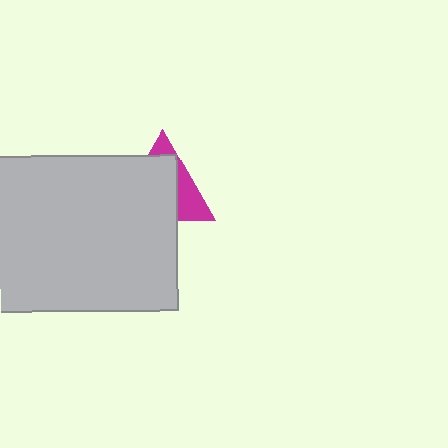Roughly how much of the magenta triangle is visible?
A small part of it is visible (roughly 34%).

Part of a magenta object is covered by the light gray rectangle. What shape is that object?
It is a triangle.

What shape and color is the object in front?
The object in front is a light gray rectangle.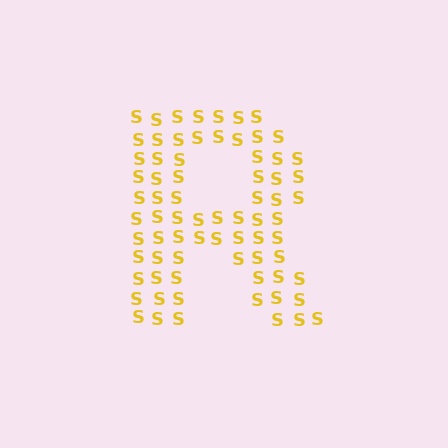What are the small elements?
The small elements are letter S's.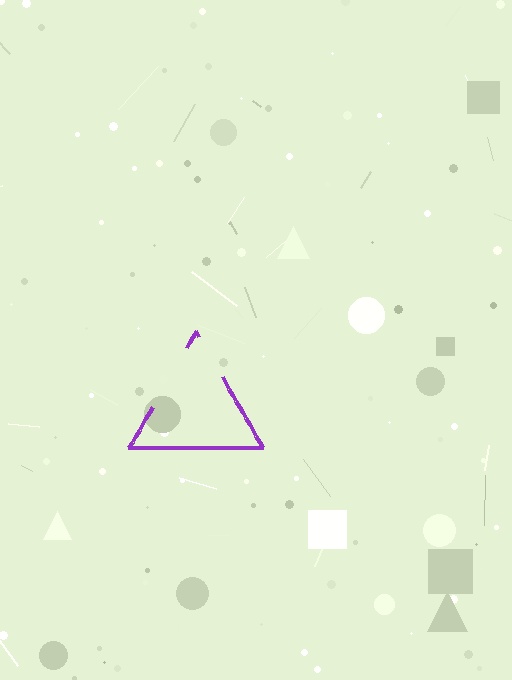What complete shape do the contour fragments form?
The contour fragments form a triangle.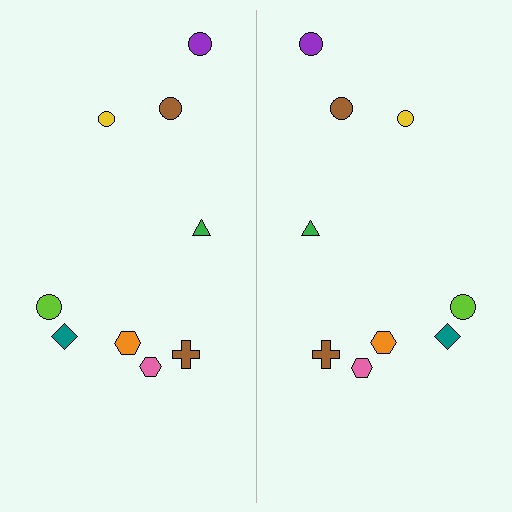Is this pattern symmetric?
Yes, this pattern has bilateral (reflection) symmetry.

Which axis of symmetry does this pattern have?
The pattern has a vertical axis of symmetry running through the center of the image.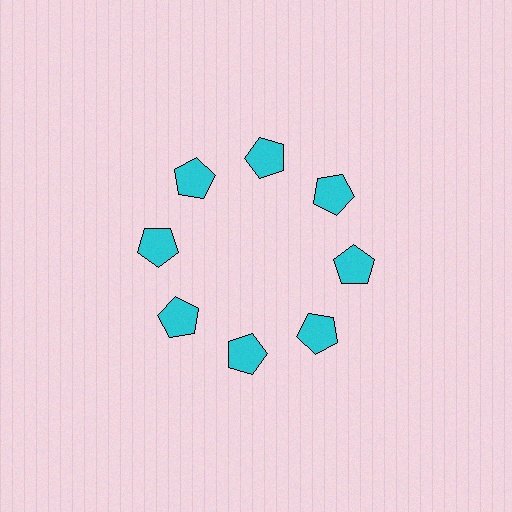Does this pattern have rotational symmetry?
Yes, this pattern has 8-fold rotational symmetry. It looks the same after rotating 45 degrees around the center.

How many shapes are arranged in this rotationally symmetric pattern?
There are 8 shapes, arranged in 8 groups of 1.